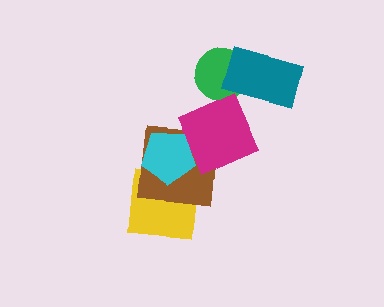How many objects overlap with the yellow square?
2 objects overlap with the yellow square.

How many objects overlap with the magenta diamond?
3 objects overlap with the magenta diamond.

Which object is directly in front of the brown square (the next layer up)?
The magenta diamond is directly in front of the brown square.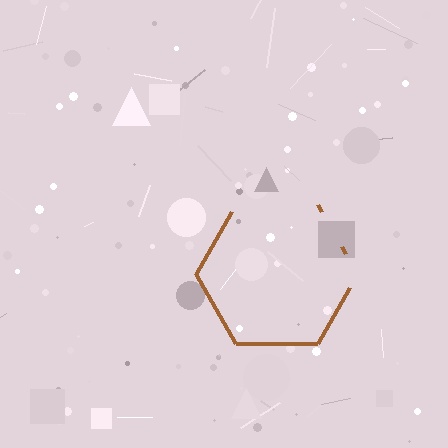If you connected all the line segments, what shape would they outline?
They would outline a hexagon.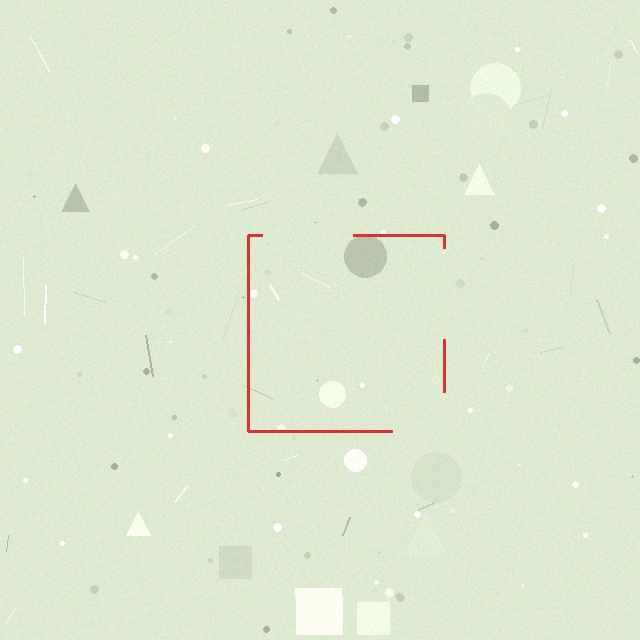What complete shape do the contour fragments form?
The contour fragments form a square.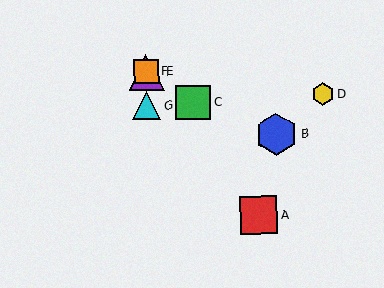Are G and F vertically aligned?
Yes, both are at x≈147.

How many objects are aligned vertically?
3 objects (E, F, G) are aligned vertically.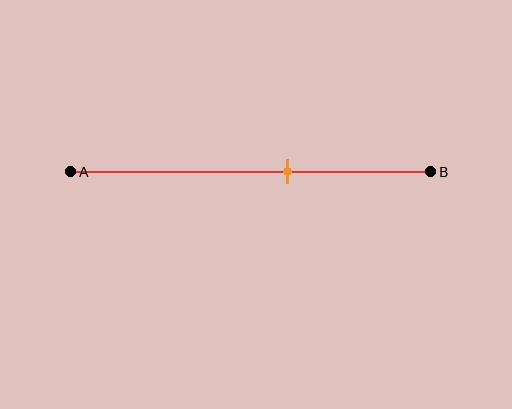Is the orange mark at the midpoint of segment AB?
No, the mark is at about 60% from A, not at the 50% midpoint.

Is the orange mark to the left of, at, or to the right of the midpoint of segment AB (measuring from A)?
The orange mark is to the right of the midpoint of segment AB.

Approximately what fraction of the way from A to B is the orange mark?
The orange mark is approximately 60% of the way from A to B.